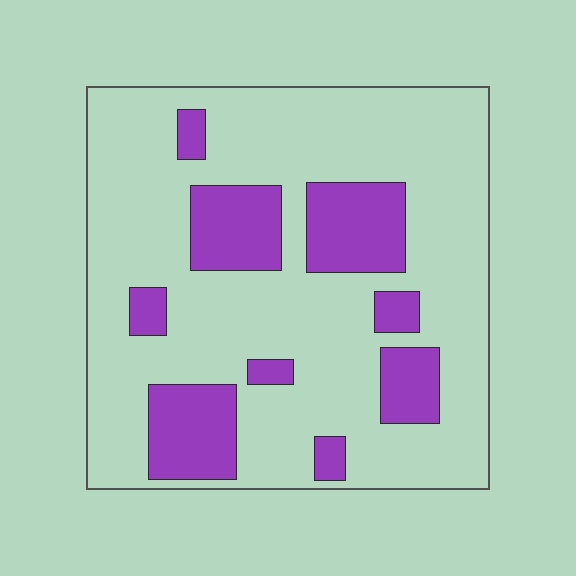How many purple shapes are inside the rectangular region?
9.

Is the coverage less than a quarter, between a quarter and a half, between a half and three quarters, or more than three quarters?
Less than a quarter.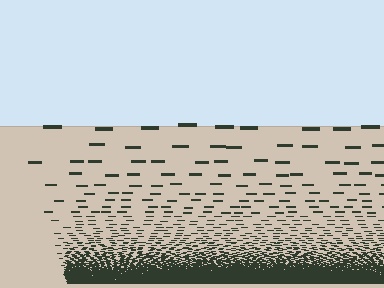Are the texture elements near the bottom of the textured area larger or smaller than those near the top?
Smaller. The gradient is inverted — elements near the bottom are smaller and denser.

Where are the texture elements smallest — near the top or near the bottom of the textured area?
Near the bottom.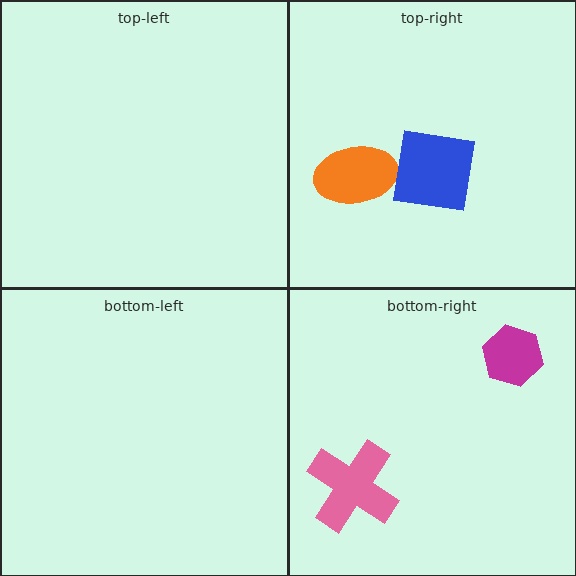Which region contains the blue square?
The top-right region.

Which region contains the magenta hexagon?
The bottom-right region.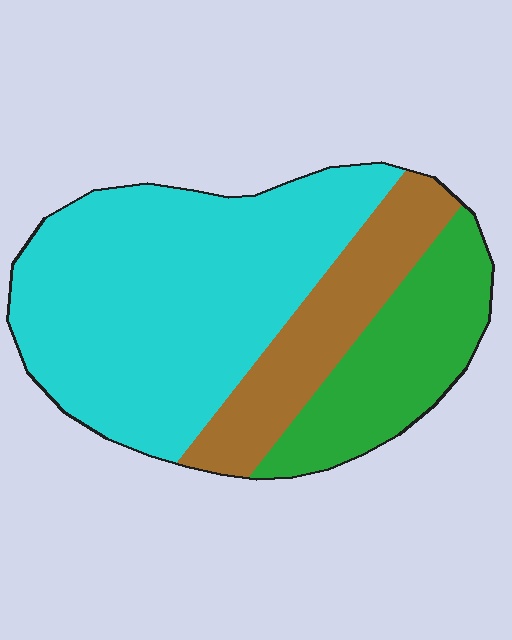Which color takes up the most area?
Cyan, at roughly 55%.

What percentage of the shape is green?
Green covers 22% of the shape.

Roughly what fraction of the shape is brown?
Brown takes up between a sixth and a third of the shape.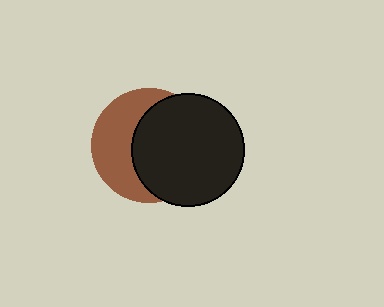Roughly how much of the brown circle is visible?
A small part of it is visible (roughly 43%).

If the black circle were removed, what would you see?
You would see the complete brown circle.